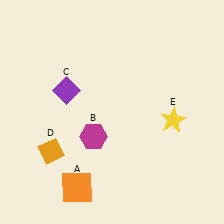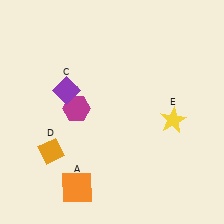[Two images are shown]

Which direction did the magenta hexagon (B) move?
The magenta hexagon (B) moved up.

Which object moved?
The magenta hexagon (B) moved up.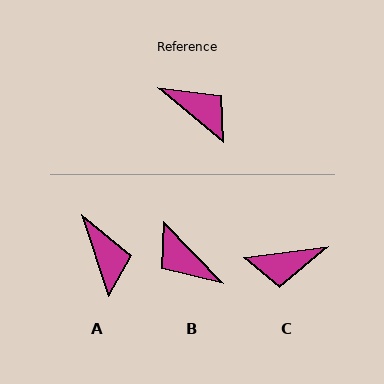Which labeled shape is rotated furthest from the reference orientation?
B, about 174 degrees away.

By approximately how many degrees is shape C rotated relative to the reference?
Approximately 133 degrees clockwise.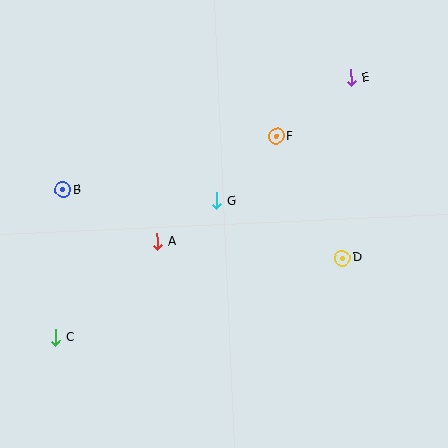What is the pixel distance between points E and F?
The distance between E and F is 95 pixels.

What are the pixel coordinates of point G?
Point G is at (216, 201).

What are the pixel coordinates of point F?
Point F is at (276, 136).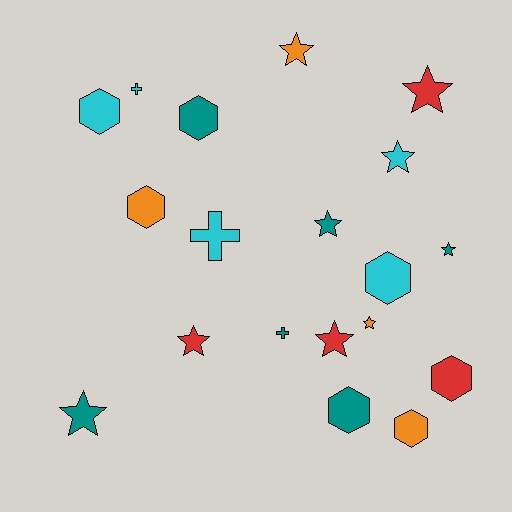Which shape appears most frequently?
Star, with 9 objects.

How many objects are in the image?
There are 19 objects.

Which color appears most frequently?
Teal, with 6 objects.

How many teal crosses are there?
There is 1 teal cross.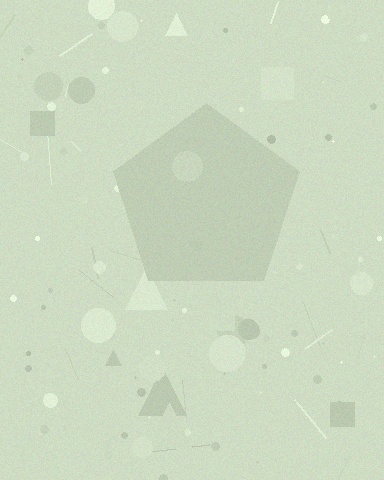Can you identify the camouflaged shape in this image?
The camouflaged shape is a pentagon.